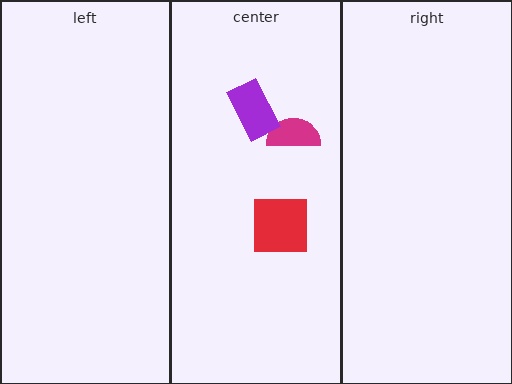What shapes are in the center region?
The magenta semicircle, the purple rectangle, the red square.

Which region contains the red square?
The center region.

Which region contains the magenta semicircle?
The center region.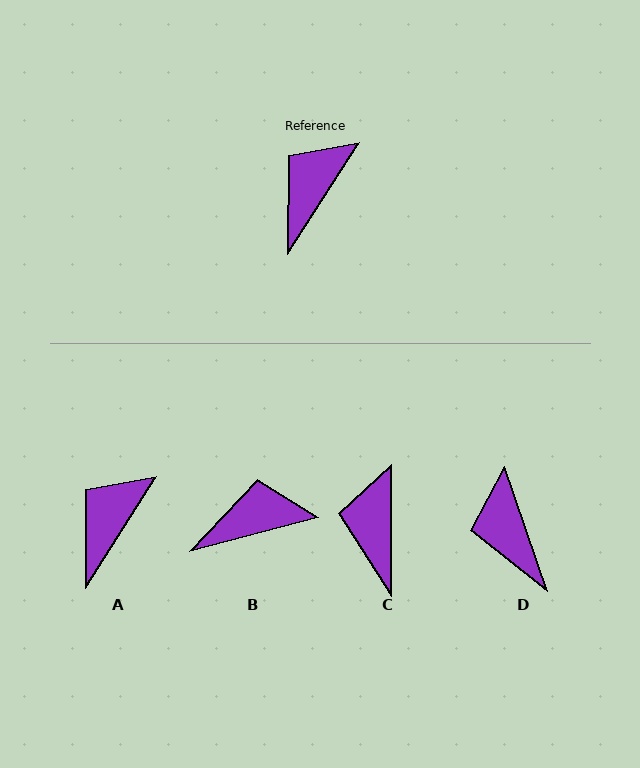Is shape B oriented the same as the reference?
No, it is off by about 43 degrees.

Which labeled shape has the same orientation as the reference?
A.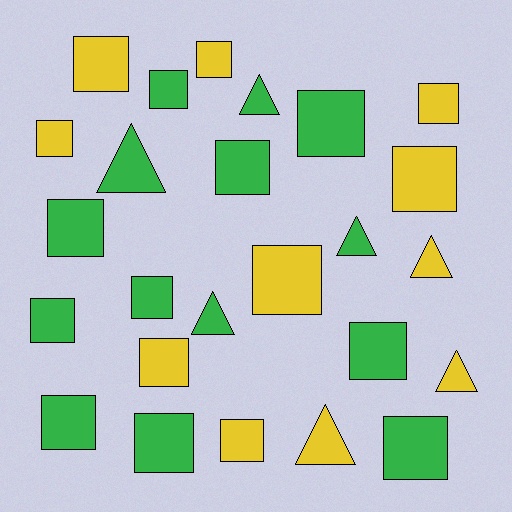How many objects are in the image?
There are 25 objects.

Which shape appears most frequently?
Square, with 18 objects.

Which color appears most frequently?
Green, with 14 objects.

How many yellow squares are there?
There are 8 yellow squares.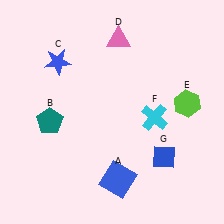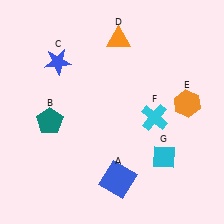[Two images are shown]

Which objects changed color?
D changed from pink to orange. E changed from lime to orange. G changed from blue to cyan.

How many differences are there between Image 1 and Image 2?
There are 3 differences between the two images.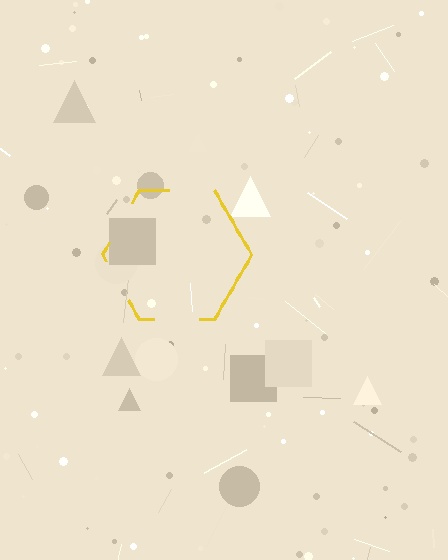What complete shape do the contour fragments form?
The contour fragments form a hexagon.